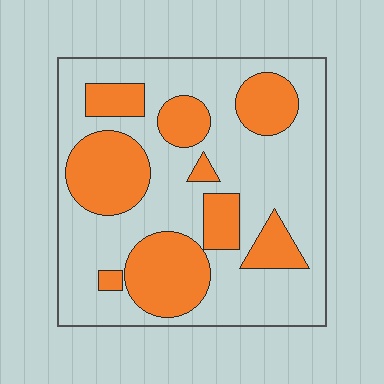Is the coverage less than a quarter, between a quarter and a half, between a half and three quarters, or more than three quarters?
Between a quarter and a half.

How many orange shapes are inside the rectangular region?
9.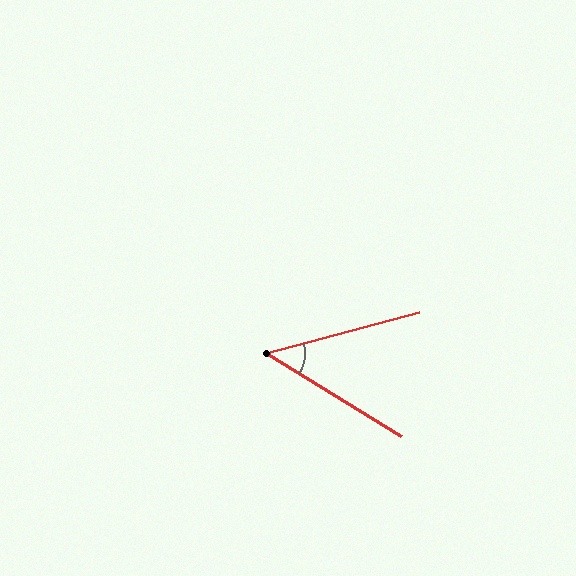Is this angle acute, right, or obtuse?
It is acute.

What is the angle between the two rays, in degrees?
Approximately 47 degrees.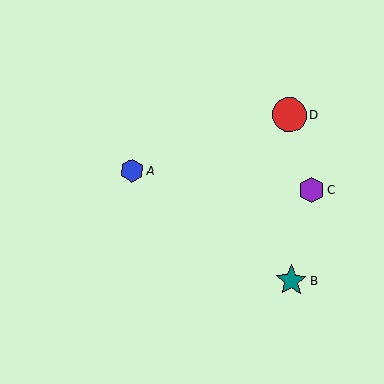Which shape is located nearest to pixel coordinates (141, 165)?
The blue hexagon (labeled A) at (132, 170) is nearest to that location.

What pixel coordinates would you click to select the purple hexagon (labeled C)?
Click at (312, 190) to select the purple hexagon C.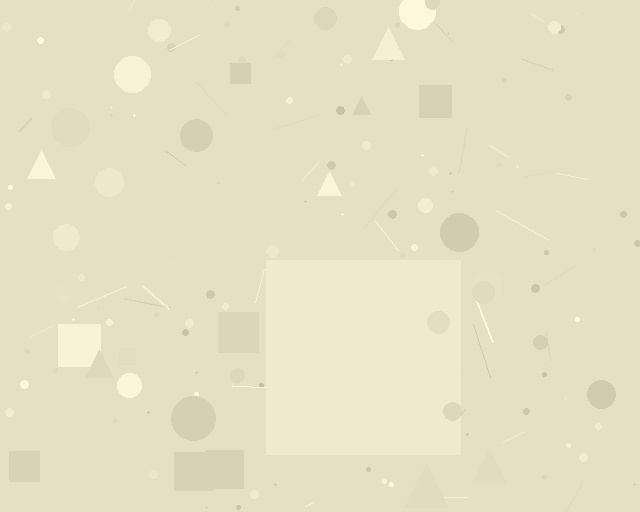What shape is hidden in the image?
A square is hidden in the image.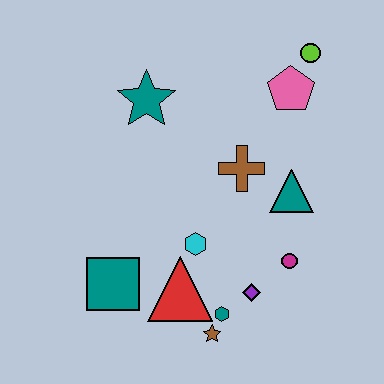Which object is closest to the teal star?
The brown cross is closest to the teal star.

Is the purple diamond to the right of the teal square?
Yes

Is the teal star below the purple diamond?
No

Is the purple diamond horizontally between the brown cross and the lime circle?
Yes